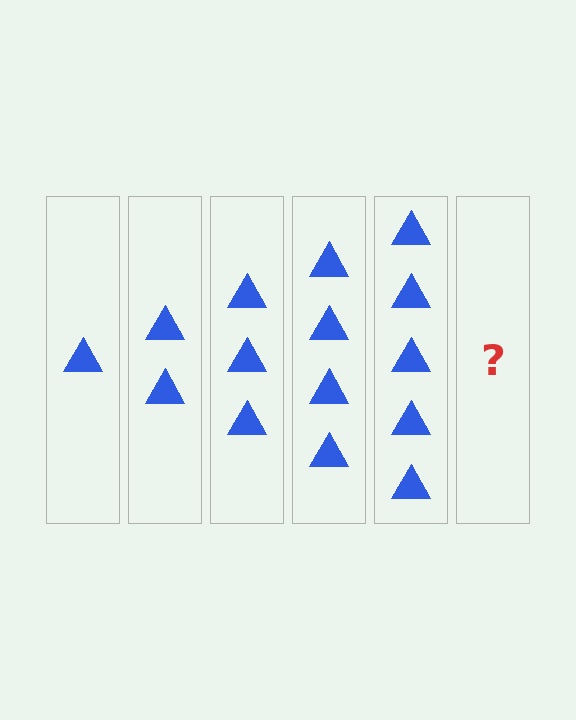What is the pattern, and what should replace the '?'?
The pattern is that each step adds one more triangle. The '?' should be 6 triangles.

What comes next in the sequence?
The next element should be 6 triangles.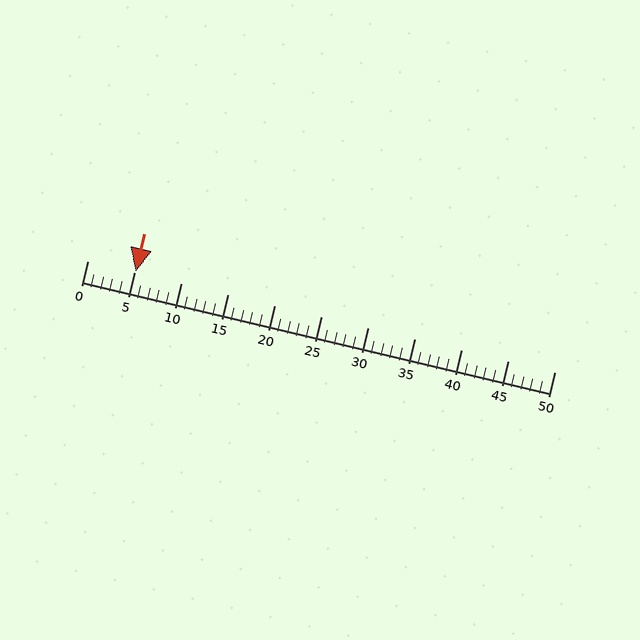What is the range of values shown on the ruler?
The ruler shows values from 0 to 50.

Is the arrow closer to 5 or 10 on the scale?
The arrow is closer to 5.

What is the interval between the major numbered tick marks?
The major tick marks are spaced 5 units apart.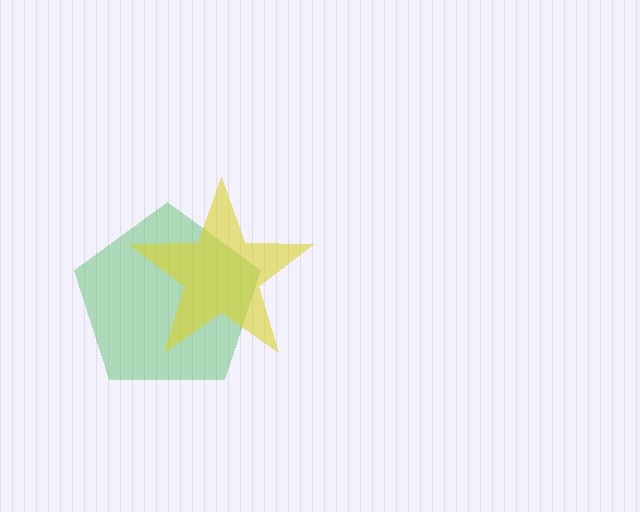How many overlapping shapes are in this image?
There are 2 overlapping shapes in the image.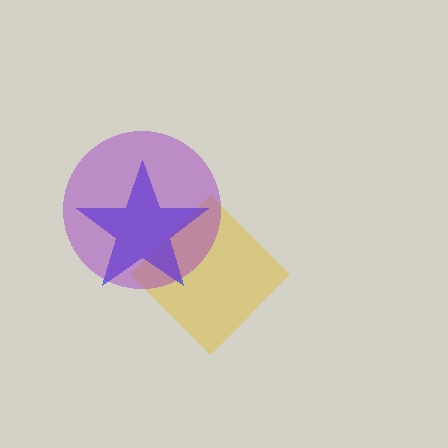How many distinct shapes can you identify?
There are 3 distinct shapes: a yellow diamond, a blue star, a purple circle.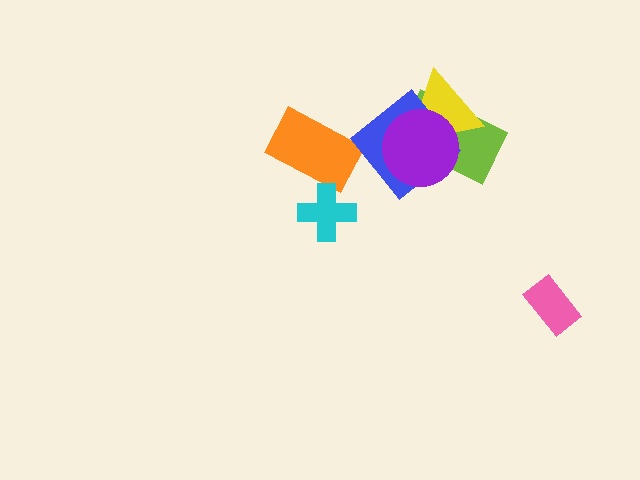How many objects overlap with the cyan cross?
1 object overlaps with the cyan cross.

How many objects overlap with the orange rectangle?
1 object overlaps with the orange rectangle.